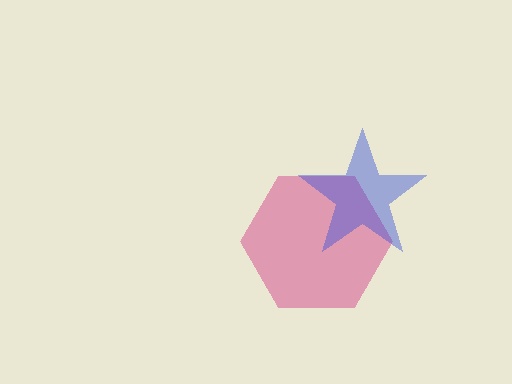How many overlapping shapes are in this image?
There are 2 overlapping shapes in the image.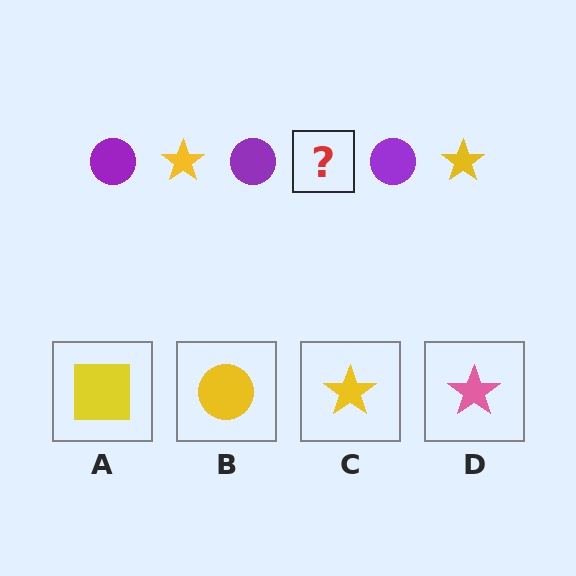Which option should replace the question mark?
Option C.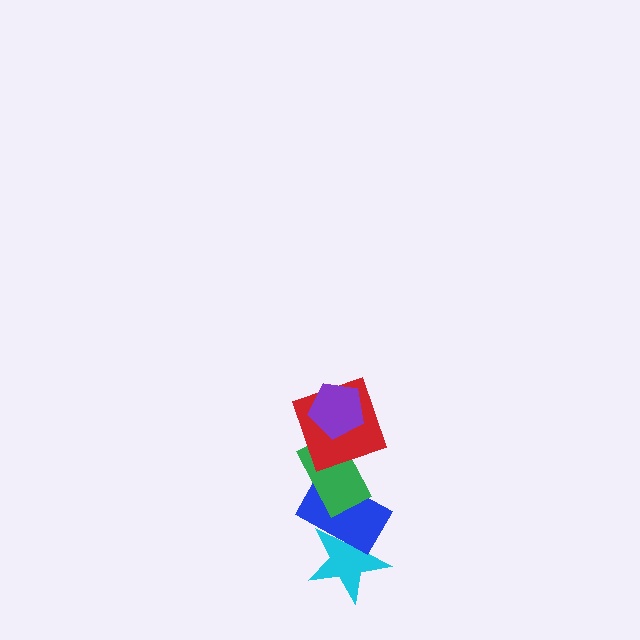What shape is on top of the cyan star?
The blue rectangle is on top of the cyan star.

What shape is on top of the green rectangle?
The red square is on top of the green rectangle.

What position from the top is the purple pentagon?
The purple pentagon is 1st from the top.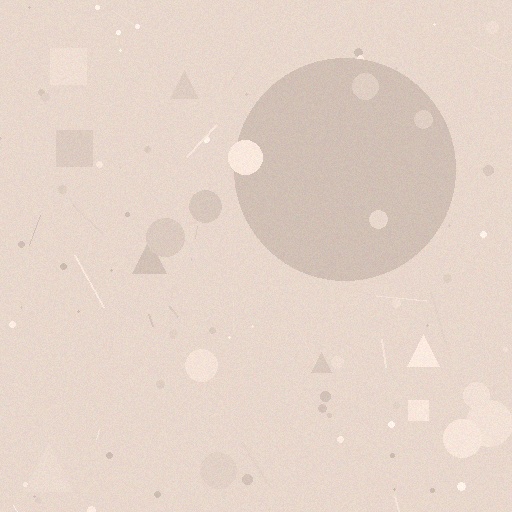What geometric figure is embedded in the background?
A circle is embedded in the background.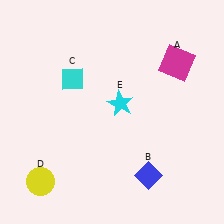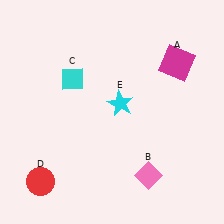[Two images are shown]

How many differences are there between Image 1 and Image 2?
There are 2 differences between the two images.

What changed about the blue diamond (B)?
In Image 1, B is blue. In Image 2, it changed to pink.